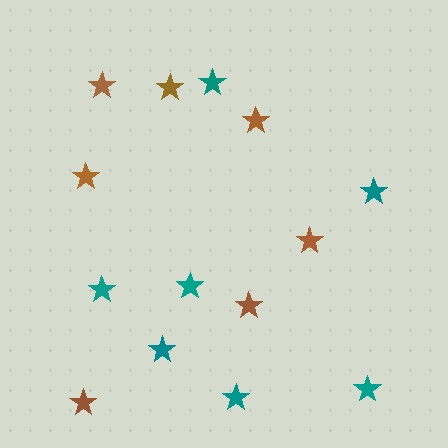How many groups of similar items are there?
There are 2 groups: one group of teal stars (7) and one group of brown stars (7).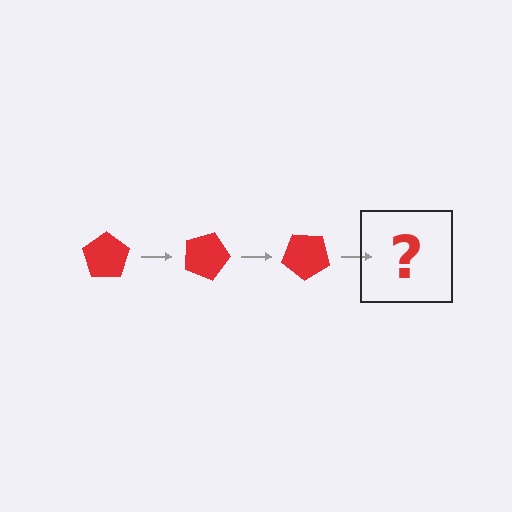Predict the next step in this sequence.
The next step is a red pentagon rotated 60 degrees.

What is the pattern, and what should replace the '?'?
The pattern is that the pentagon rotates 20 degrees each step. The '?' should be a red pentagon rotated 60 degrees.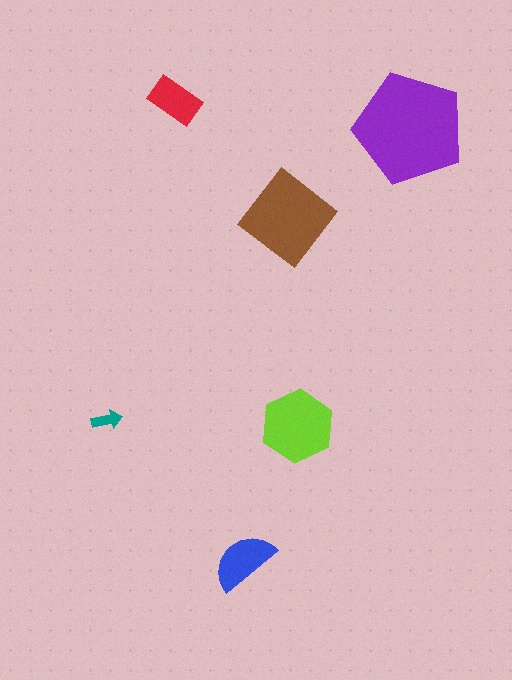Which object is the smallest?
The teal arrow.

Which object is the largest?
The purple pentagon.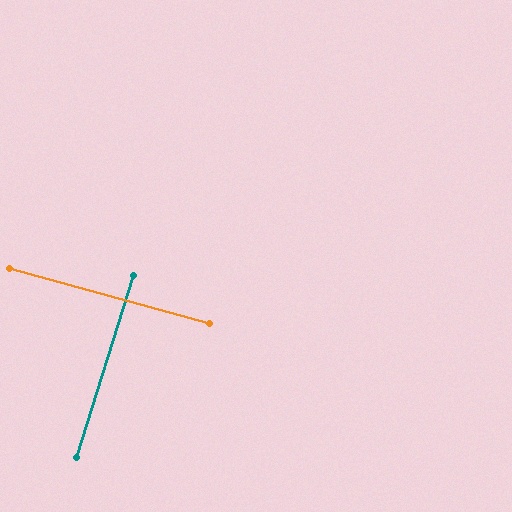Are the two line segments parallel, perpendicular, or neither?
Perpendicular — they meet at approximately 88°.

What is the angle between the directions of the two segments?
Approximately 88 degrees.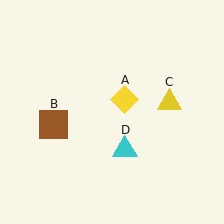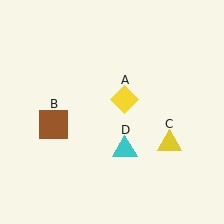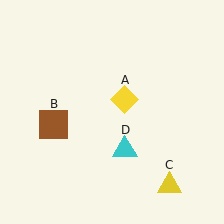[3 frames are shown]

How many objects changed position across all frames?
1 object changed position: yellow triangle (object C).